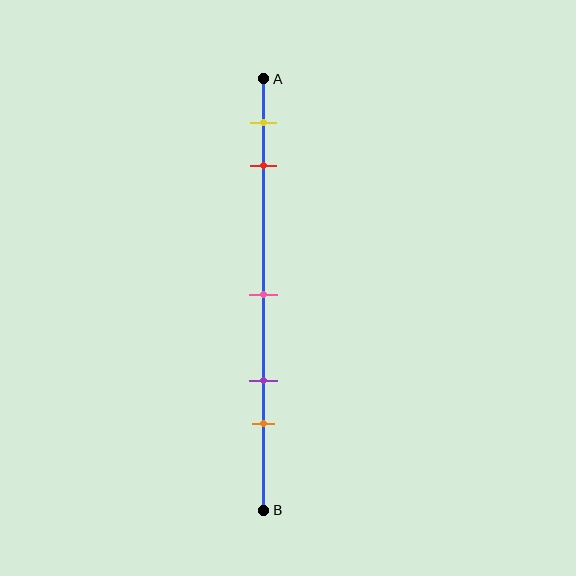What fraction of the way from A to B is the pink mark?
The pink mark is approximately 50% (0.5) of the way from A to B.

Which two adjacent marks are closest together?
The yellow and red marks are the closest adjacent pair.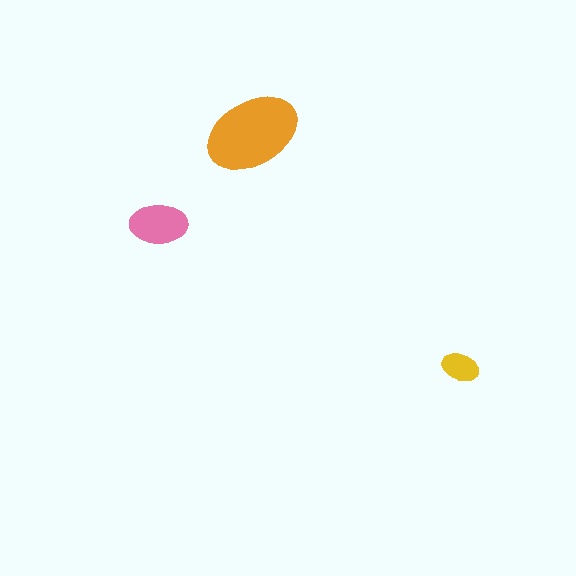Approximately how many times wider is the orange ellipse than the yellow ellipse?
About 2.5 times wider.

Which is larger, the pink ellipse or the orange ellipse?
The orange one.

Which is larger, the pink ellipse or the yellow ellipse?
The pink one.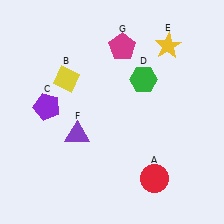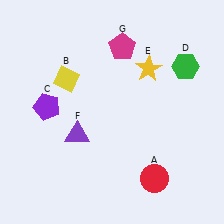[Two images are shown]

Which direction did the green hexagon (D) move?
The green hexagon (D) moved right.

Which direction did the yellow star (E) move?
The yellow star (E) moved down.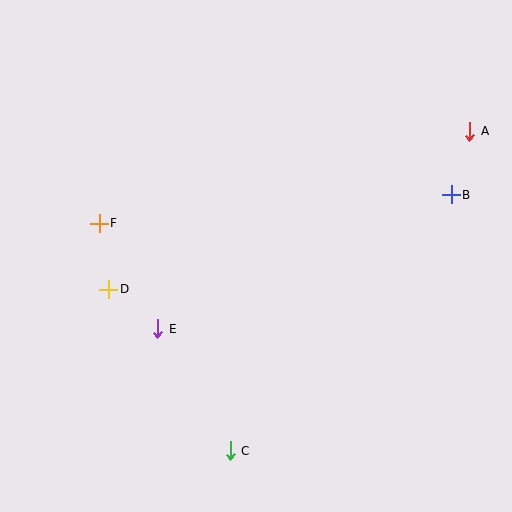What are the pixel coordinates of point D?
Point D is at (109, 289).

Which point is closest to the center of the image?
Point E at (158, 329) is closest to the center.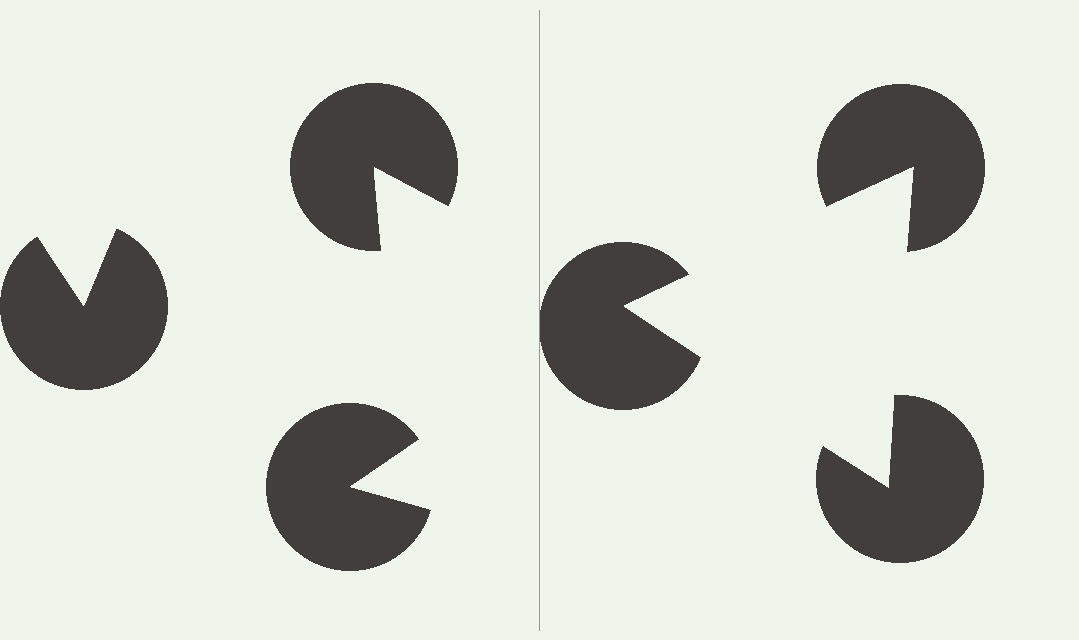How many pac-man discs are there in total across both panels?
6 — 3 on each side.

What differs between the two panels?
The pac-man discs are positioned identically on both sides; only the wedge orientations differ. On the right they align to a triangle; on the left they are misaligned.